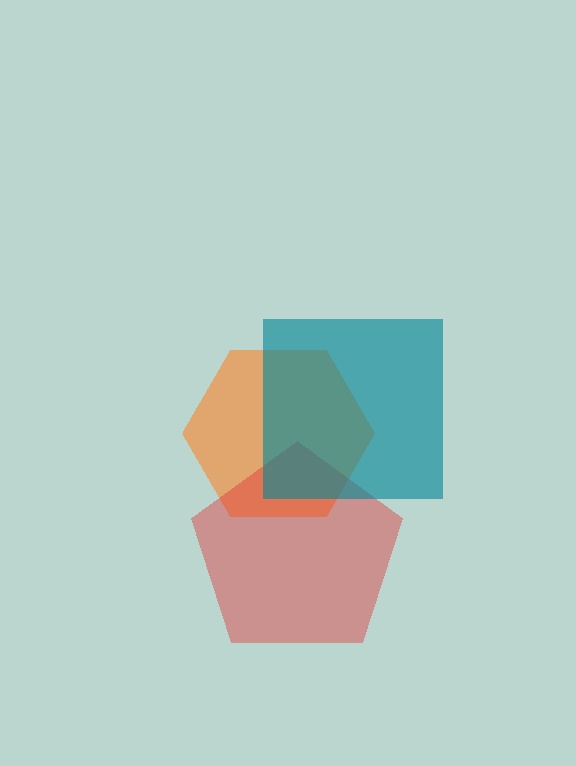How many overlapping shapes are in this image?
There are 3 overlapping shapes in the image.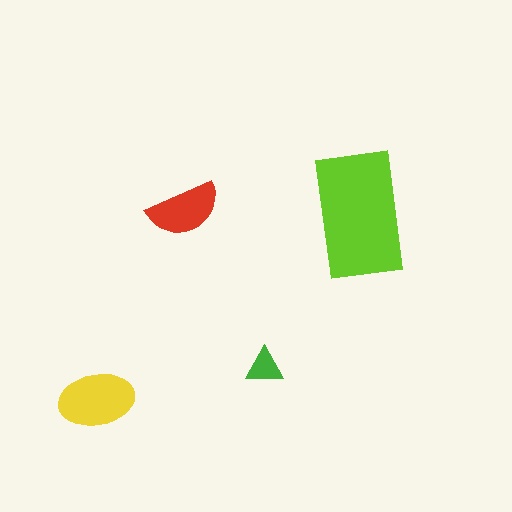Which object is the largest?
The lime rectangle.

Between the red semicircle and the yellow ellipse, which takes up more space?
The yellow ellipse.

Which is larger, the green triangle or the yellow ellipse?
The yellow ellipse.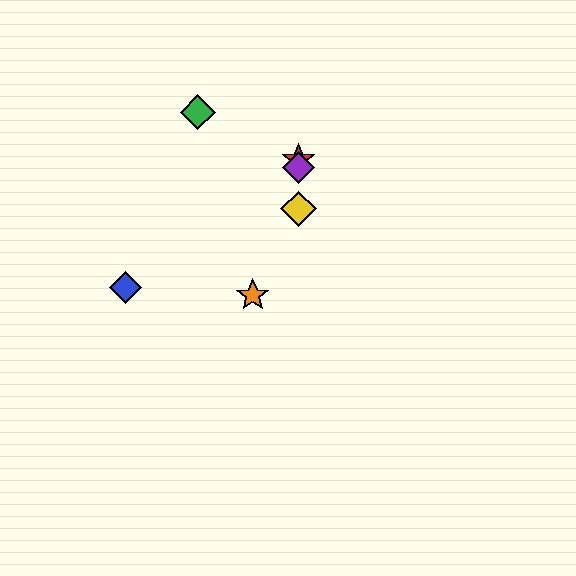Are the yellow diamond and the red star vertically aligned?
Yes, both are at x≈299.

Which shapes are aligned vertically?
The red star, the yellow diamond, the purple diamond are aligned vertically.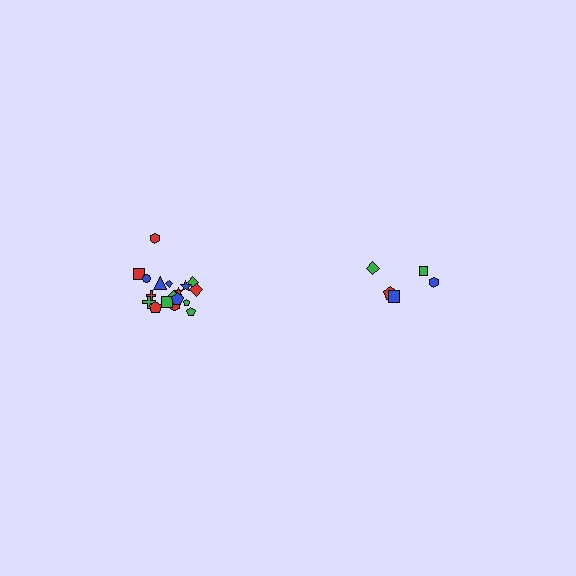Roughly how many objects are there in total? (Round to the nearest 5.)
Roughly 25 objects in total.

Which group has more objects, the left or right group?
The left group.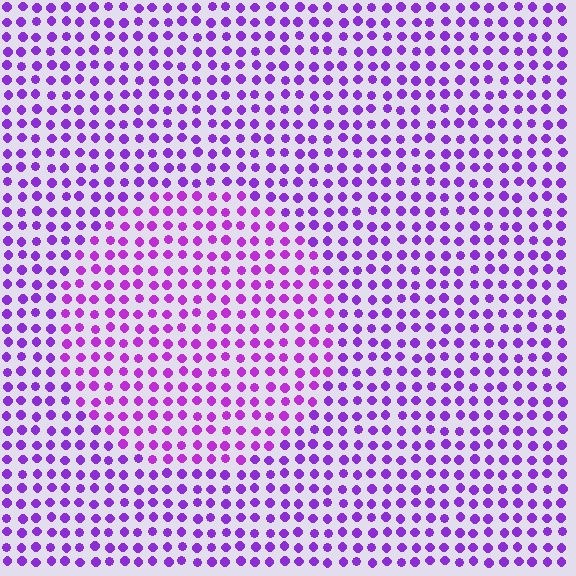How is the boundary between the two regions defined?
The boundary is defined purely by a slight shift in hue (about 18 degrees). Spacing, size, and orientation are identical on both sides.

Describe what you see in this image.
The image is filled with small purple elements in a uniform arrangement. A circle-shaped region is visible where the elements are tinted to a slightly different hue, forming a subtle color boundary.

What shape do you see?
I see a circle.